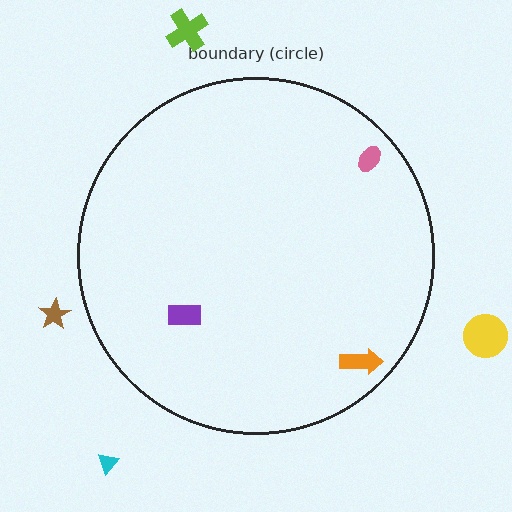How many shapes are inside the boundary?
3 inside, 4 outside.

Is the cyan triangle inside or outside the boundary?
Outside.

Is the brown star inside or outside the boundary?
Outside.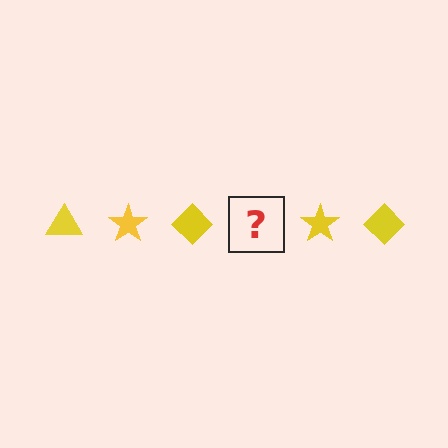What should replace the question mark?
The question mark should be replaced with a yellow triangle.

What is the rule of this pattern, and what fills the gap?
The rule is that the pattern cycles through triangle, star, diamond shapes in yellow. The gap should be filled with a yellow triangle.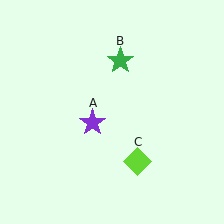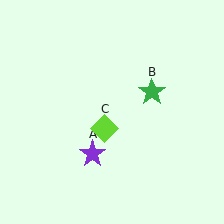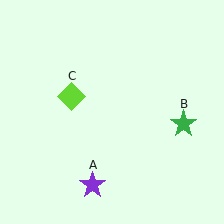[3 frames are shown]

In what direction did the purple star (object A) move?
The purple star (object A) moved down.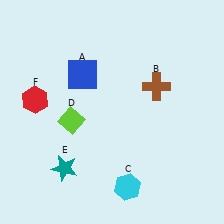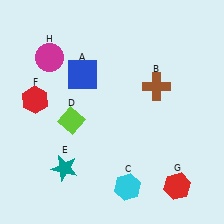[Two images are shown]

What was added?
A red hexagon (G), a magenta circle (H) were added in Image 2.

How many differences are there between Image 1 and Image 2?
There are 2 differences between the two images.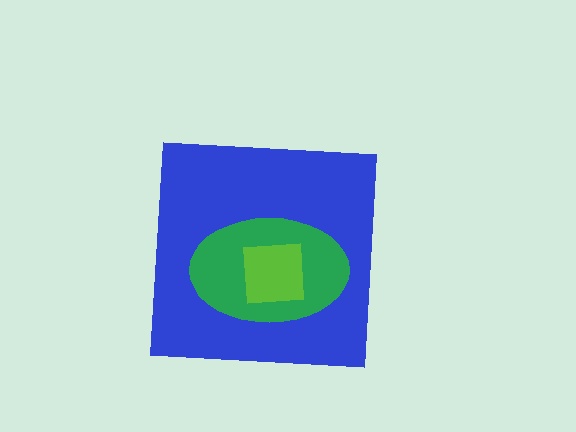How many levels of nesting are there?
3.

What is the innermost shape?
The lime square.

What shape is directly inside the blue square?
The green ellipse.